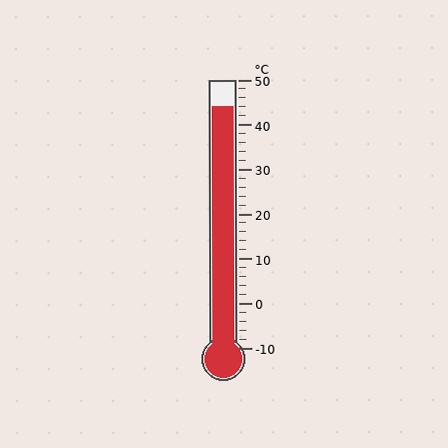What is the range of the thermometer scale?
The thermometer scale ranges from -10°C to 50°C.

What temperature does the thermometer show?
The thermometer shows approximately 44°C.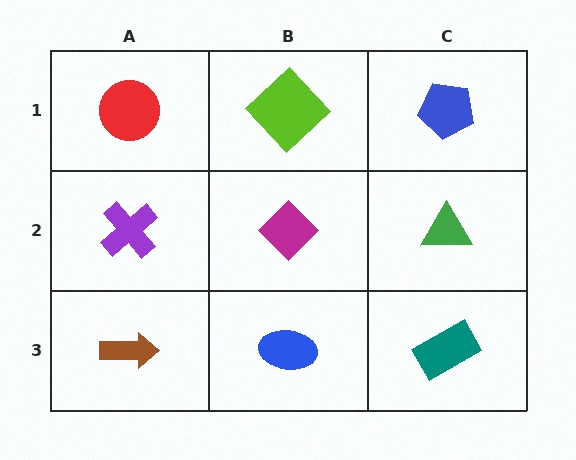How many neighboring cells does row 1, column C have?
2.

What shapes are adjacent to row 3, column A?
A purple cross (row 2, column A), a blue ellipse (row 3, column B).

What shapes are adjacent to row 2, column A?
A red circle (row 1, column A), a brown arrow (row 3, column A), a magenta diamond (row 2, column B).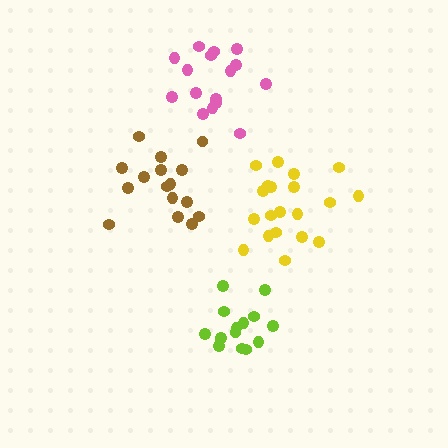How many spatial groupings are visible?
There are 4 spatial groupings.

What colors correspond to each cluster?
The clusters are colored: yellow, lime, brown, pink.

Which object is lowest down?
The lime cluster is bottommost.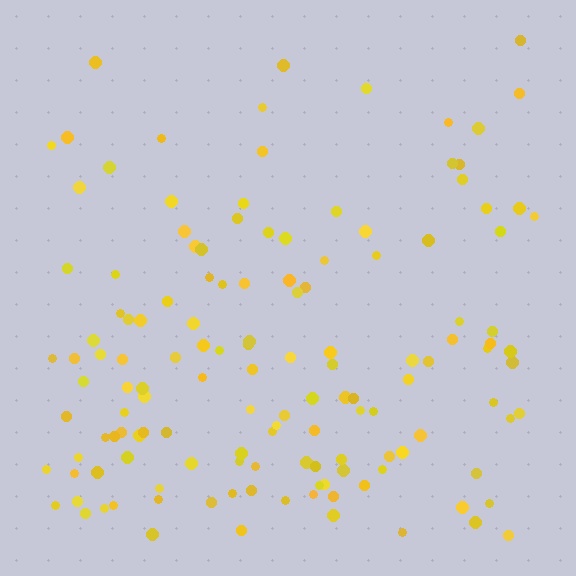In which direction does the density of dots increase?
From top to bottom, with the bottom side densest.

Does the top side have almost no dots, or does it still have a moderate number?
Still a moderate number, just noticeably fewer than the bottom.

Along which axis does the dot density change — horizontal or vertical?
Vertical.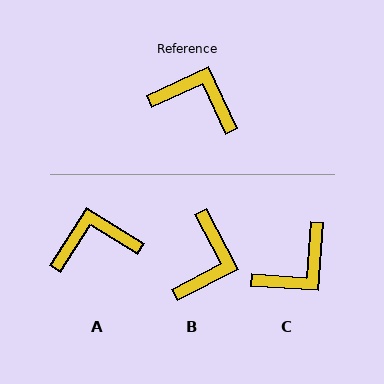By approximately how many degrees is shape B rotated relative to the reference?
Approximately 88 degrees clockwise.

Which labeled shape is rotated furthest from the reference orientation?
C, about 119 degrees away.